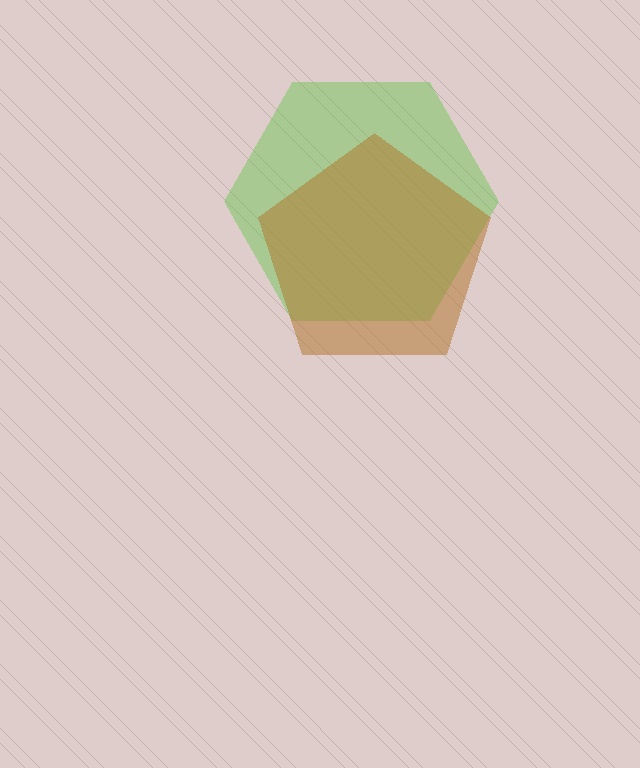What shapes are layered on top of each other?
The layered shapes are: a lime hexagon, a brown pentagon.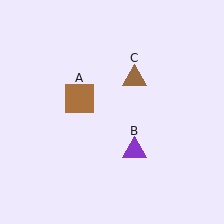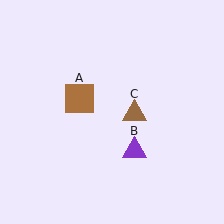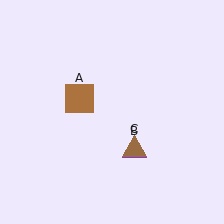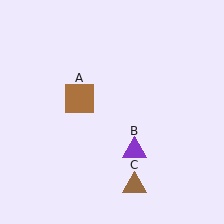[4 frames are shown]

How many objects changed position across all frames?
1 object changed position: brown triangle (object C).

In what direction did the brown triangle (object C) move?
The brown triangle (object C) moved down.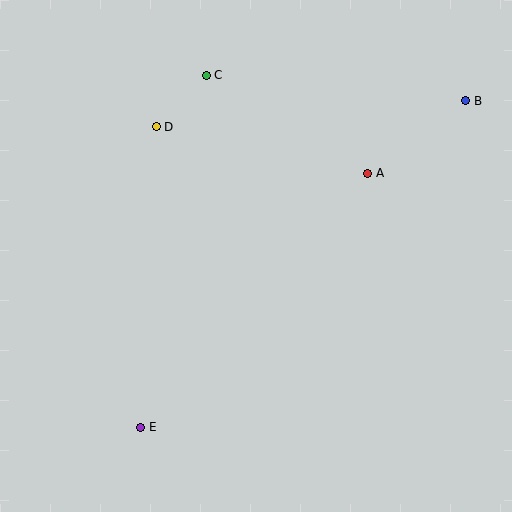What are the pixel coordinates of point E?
Point E is at (141, 427).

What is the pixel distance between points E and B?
The distance between E and B is 461 pixels.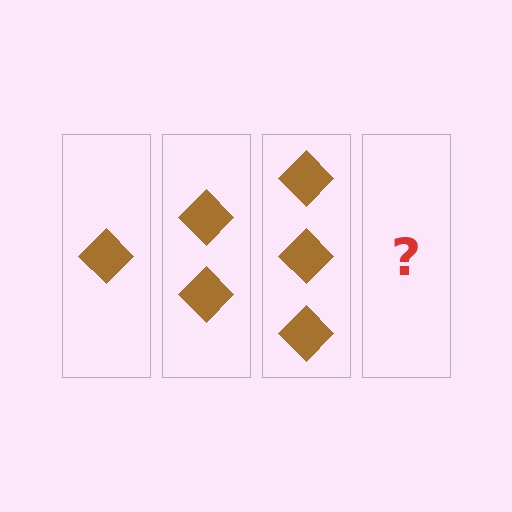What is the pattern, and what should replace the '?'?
The pattern is that each step adds one more diamond. The '?' should be 4 diamonds.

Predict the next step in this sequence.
The next step is 4 diamonds.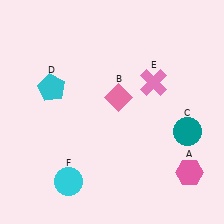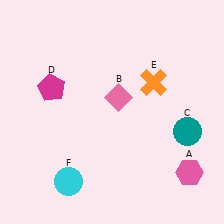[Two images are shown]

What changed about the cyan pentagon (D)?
In Image 1, D is cyan. In Image 2, it changed to magenta.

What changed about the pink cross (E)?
In Image 1, E is pink. In Image 2, it changed to orange.